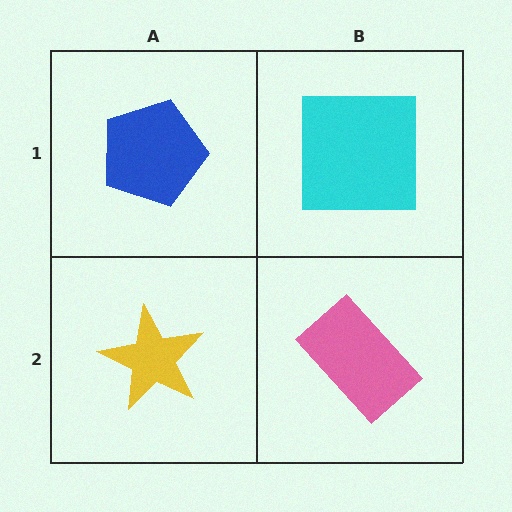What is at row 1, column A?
A blue pentagon.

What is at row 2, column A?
A yellow star.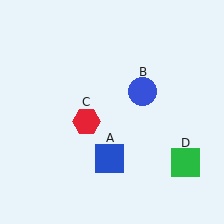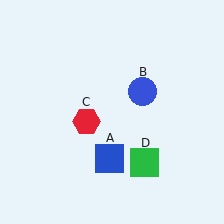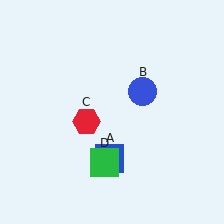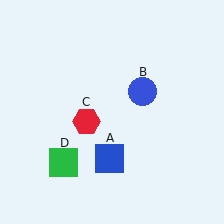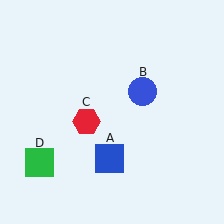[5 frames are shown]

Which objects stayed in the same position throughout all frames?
Blue square (object A) and blue circle (object B) and red hexagon (object C) remained stationary.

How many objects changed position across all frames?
1 object changed position: green square (object D).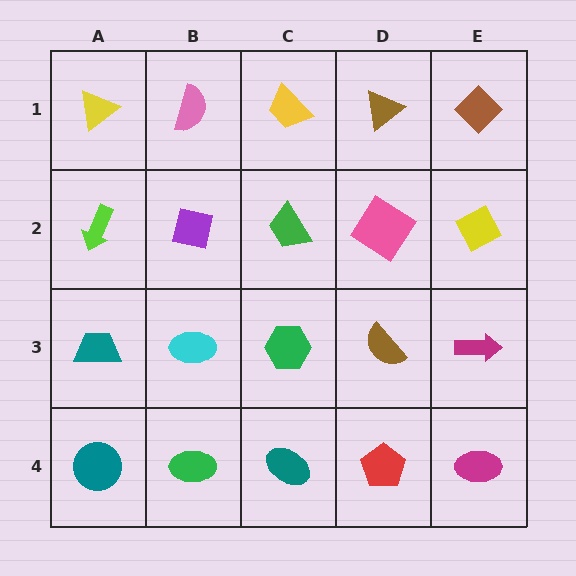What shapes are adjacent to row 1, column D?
A pink diamond (row 2, column D), a yellow trapezoid (row 1, column C), a brown diamond (row 1, column E).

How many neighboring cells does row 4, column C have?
3.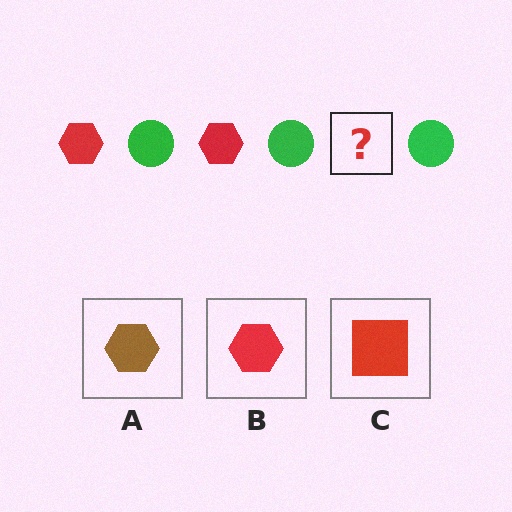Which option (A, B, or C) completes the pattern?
B.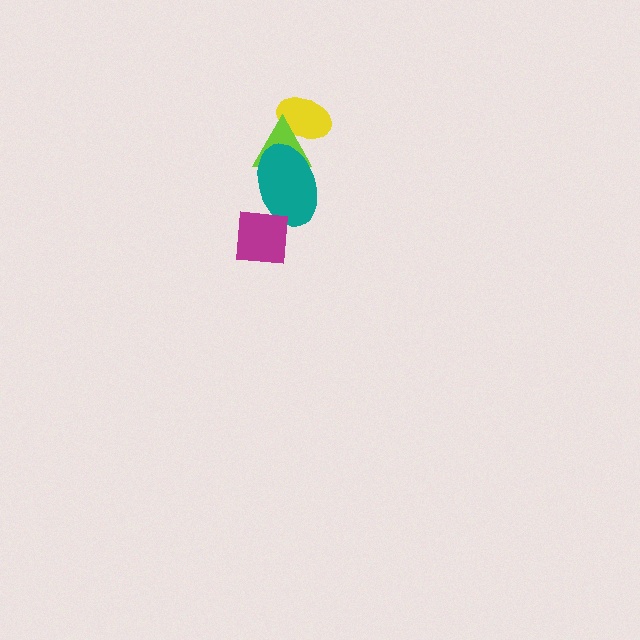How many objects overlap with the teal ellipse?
2 objects overlap with the teal ellipse.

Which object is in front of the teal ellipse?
The magenta square is in front of the teal ellipse.